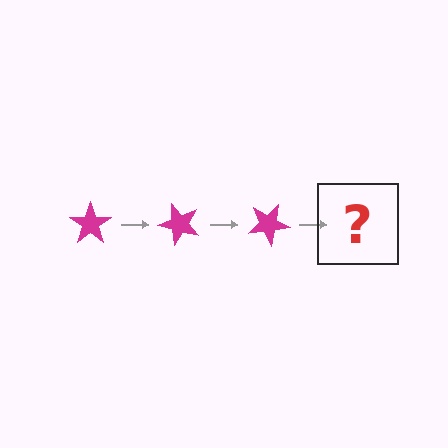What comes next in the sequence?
The next element should be a magenta star rotated 150 degrees.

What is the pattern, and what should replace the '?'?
The pattern is that the star rotates 50 degrees each step. The '?' should be a magenta star rotated 150 degrees.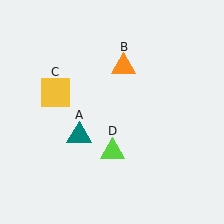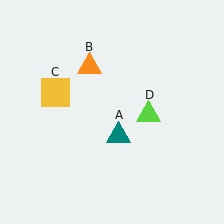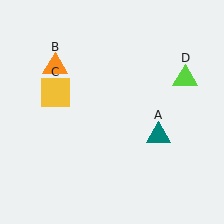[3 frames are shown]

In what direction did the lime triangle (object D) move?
The lime triangle (object D) moved up and to the right.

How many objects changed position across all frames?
3 objects changed position: teal triangle (object A), orange triangle (object B), lime triangle (object D).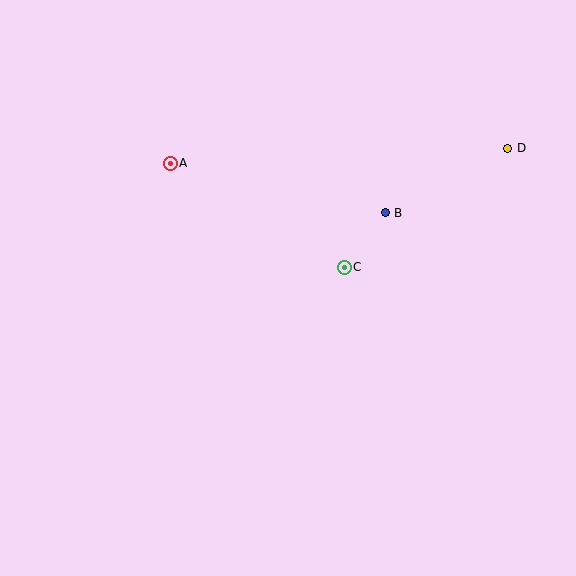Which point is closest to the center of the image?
Point C at (344, 267) is closest to the center.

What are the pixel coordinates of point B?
Point B is at (385, 213).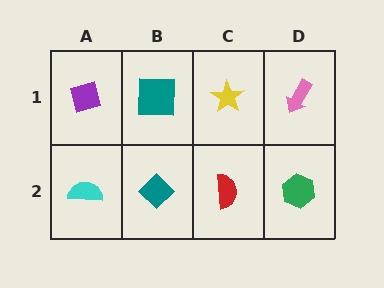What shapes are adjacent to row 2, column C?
A yellow star (row 1, column C), a teal diamond (row 2, column B), a green hexagon (row 2, column D).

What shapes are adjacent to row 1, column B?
A teal diamond (row 2, column B), a purple square (row 1, column A), a yellow star (row 1, column C).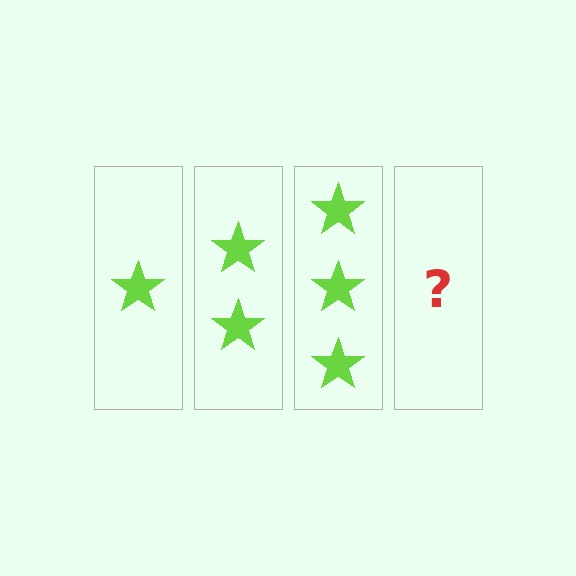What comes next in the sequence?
The next element should be 4 stars.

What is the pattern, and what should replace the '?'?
The pattern is that each step adds one more star. The '?' should be 4 stars.